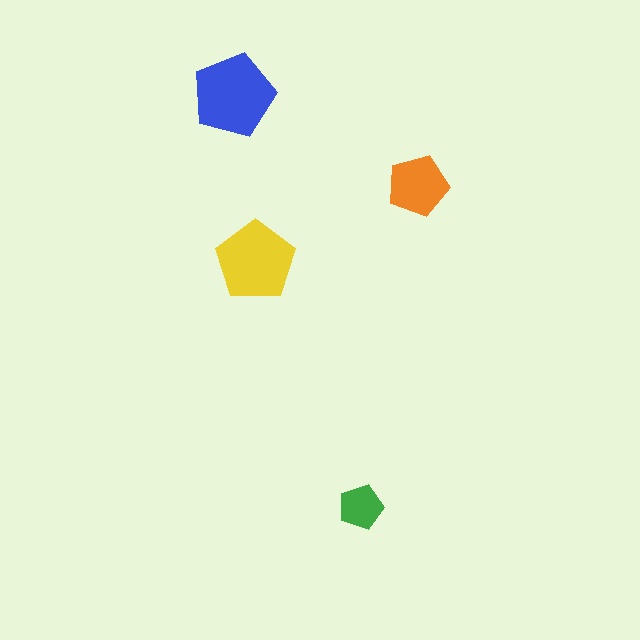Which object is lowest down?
The green pentagon is bottommost.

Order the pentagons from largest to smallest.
the blue one, the yellow one, the orange one, the green one.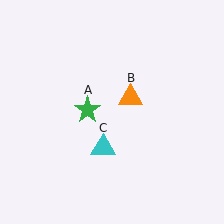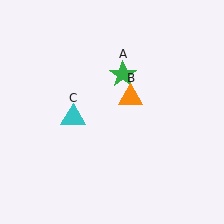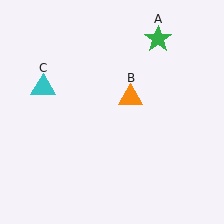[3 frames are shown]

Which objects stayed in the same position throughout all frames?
Orange triangle (object B) remained stationary.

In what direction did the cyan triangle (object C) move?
The cyan triangle (object C) moved up and to the left.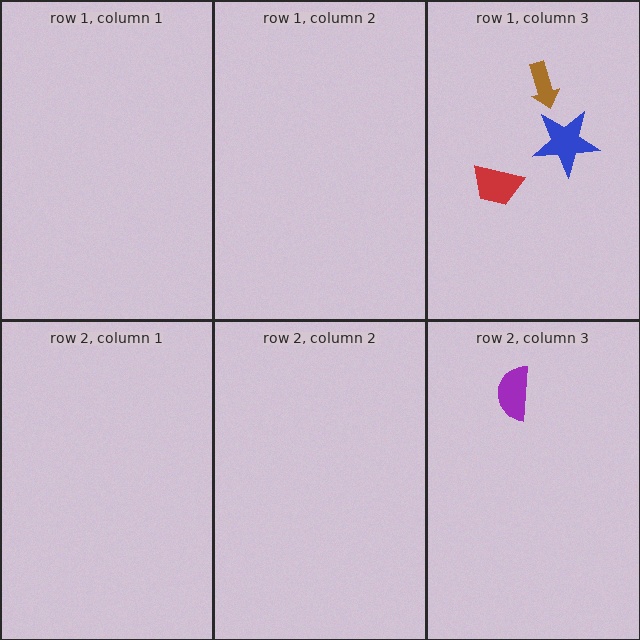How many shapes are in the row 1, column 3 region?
3.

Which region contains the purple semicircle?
The row 2, column 3 region.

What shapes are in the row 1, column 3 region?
The blue star, the brown arrow, the red trapezoid.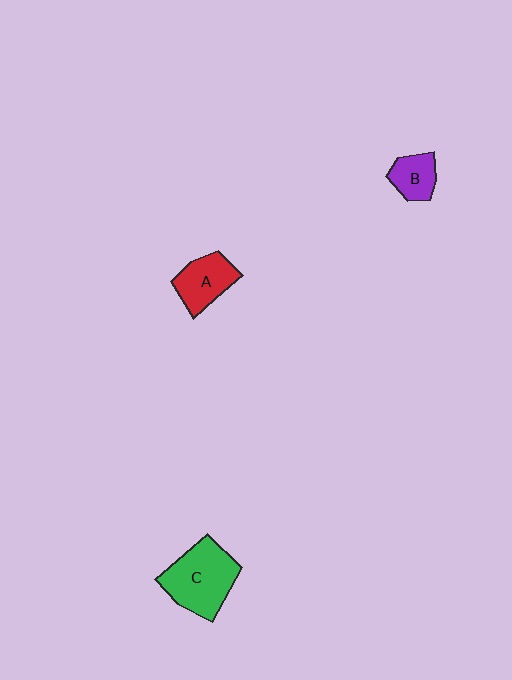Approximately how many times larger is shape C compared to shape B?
Approximately 2.3 times.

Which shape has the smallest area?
Shape B (purple).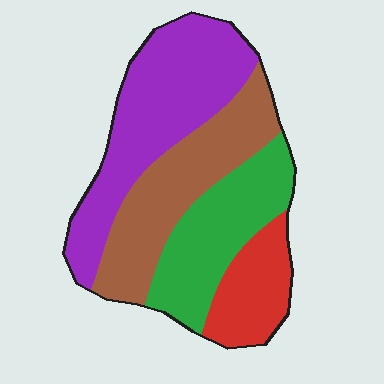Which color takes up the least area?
Red, at roughly 15%.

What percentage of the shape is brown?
Brown covers around 25% of the shape.